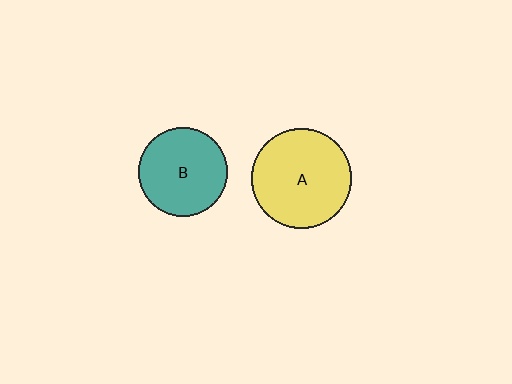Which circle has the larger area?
Circle A (yellow).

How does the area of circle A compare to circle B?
Approximately 1.2 times.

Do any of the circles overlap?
No, none of the circles overlap.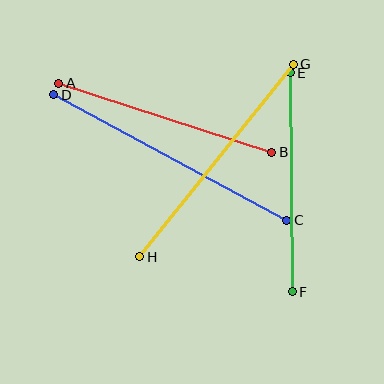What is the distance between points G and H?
The distance is approximately 246 pixels.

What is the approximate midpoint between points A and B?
The midpoint is at approximately (165, 118) pixels.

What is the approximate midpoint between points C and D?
The midpoint is at approximately (170, 158) pixels.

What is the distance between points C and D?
The distance is approximately 265 pixels.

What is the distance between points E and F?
The distance is approximately 219 pixels.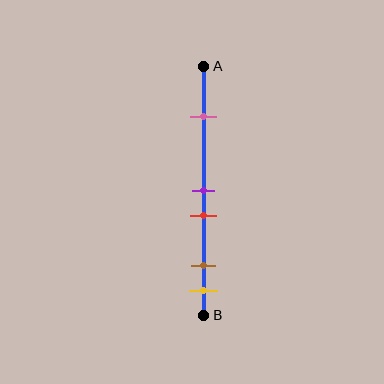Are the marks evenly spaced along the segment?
No, the marks are not evenly spaced.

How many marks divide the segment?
There are 5 marks dividing the segment.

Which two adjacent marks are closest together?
The purple and red marks are the closest adjacent pair.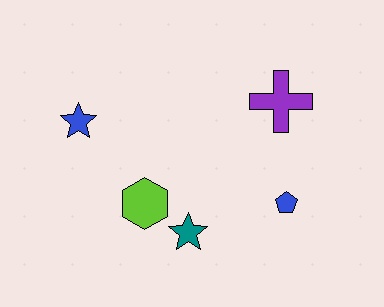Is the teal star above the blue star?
No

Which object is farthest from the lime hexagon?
The purple cross is farthest from the lime hexagon.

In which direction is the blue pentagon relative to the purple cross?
The blue pentagon is below the purple cross.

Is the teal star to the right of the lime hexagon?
Yes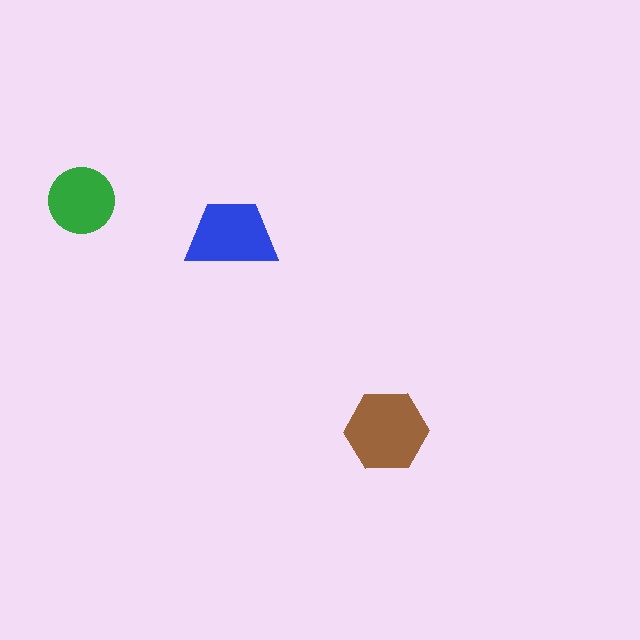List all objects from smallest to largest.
The green circle, the blue trapezoid, the brown hexagon.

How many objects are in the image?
There are 3 objects in the image.